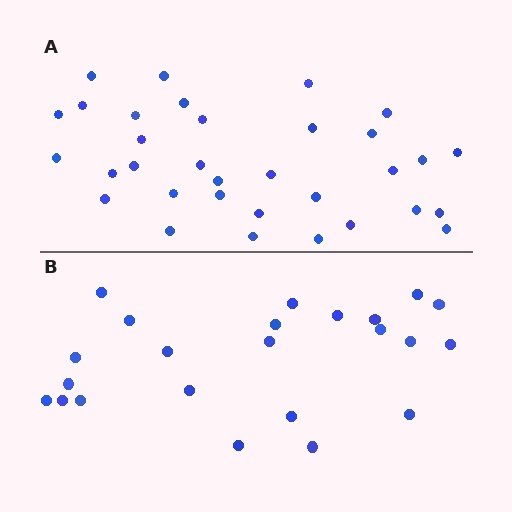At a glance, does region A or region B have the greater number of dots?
Region A (the top region) has more dots.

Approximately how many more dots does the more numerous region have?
Region A has roughly 10 or so more dots than region B.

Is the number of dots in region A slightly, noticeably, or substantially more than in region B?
Region A has noticeably more, but not dramatically so. The ratio is roughly 1.4 to 1.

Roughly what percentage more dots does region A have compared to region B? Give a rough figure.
About 45% more.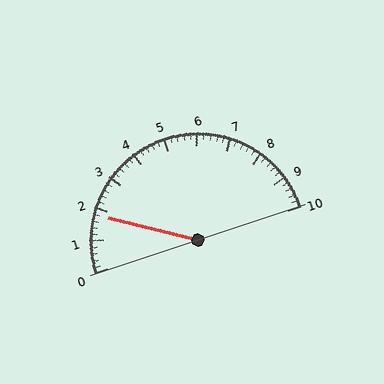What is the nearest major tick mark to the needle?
The nearest major tick mark is 2.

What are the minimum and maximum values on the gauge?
The gauge ranges from 0 to 10.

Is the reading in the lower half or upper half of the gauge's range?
The reading is in the lower half of the range (0 to 10).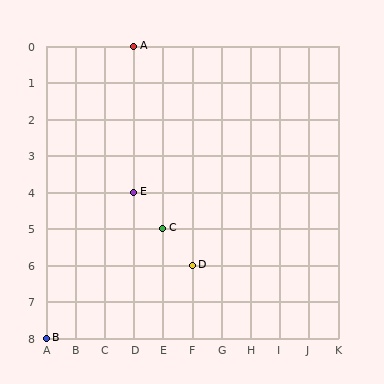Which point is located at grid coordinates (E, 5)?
Point C is at (E, 5).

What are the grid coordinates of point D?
Point D is at grid coordinates (F, 6).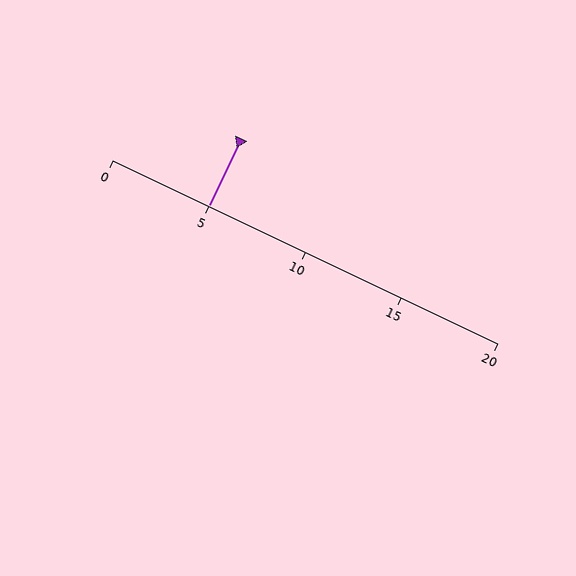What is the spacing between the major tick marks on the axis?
The major ticks are spaced 5 apart.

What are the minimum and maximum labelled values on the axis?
The axis runs from 0 to 20.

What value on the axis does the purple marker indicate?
The marker indicates approximately 5.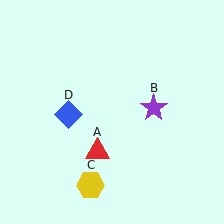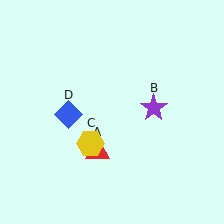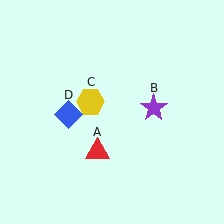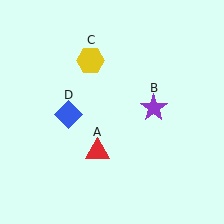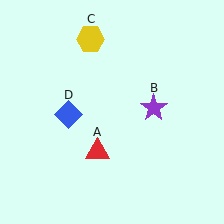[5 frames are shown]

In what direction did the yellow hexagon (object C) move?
The yellow hexagon (object C) moved up.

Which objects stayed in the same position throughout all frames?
Red triangle (object A) and purple star (object B) and blue diamond (object D) remained stationary.